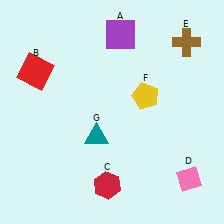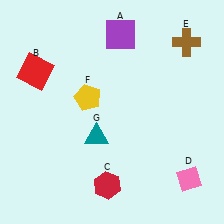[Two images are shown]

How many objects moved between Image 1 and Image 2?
1 object moved between the two images.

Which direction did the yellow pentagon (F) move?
The yellow pentagon (F) moved left.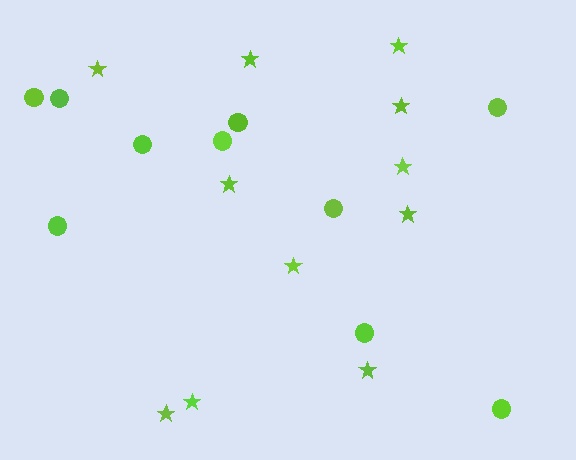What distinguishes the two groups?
There are 2 groups: one group of circles (10) and one group of stars (11).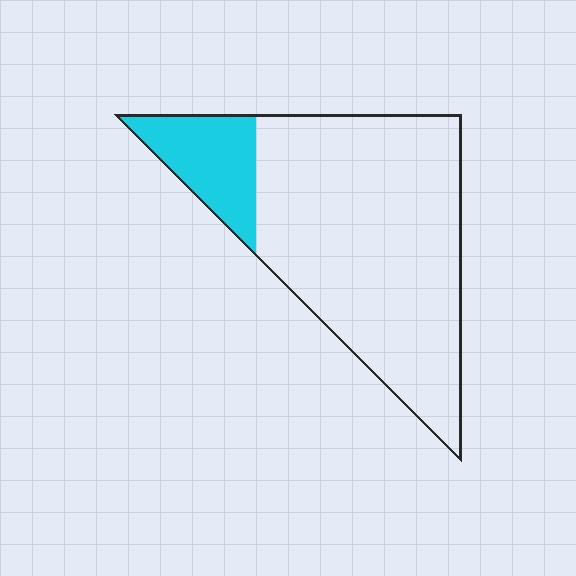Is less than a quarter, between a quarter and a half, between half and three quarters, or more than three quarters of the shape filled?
Less than a quarter.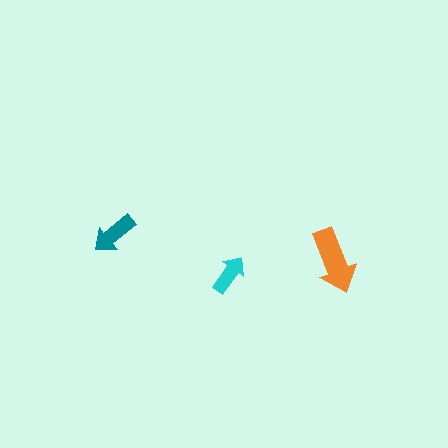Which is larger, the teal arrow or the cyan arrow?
The teal one.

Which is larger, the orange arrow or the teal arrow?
The orange one.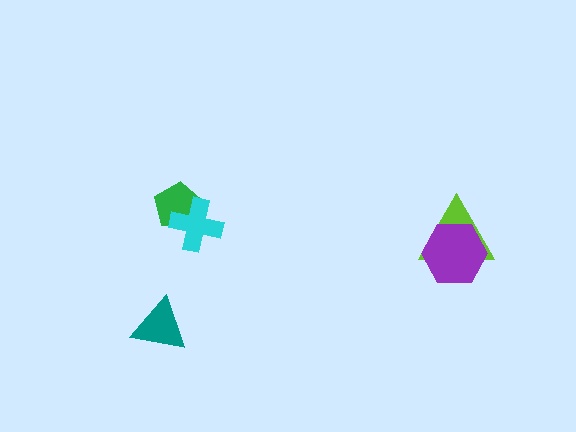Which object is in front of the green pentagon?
The cyan cross is in front of the green pentagon.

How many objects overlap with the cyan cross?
1 object overlaps with the cyan cross.